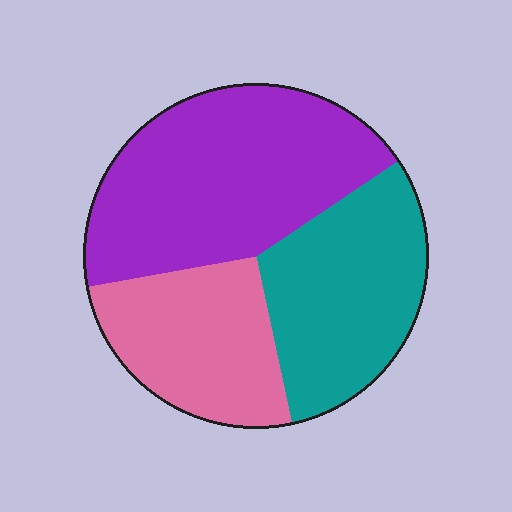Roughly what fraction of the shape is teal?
Teal takes up between a quarter and a half of the shape.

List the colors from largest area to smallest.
From largest to smallest: purple, teal, pink.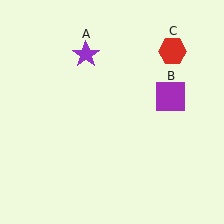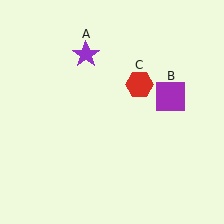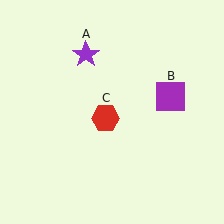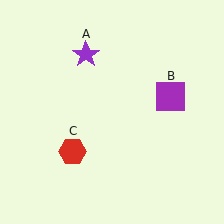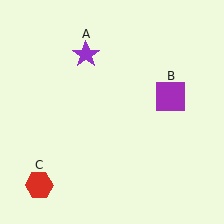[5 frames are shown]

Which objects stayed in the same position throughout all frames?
Purple star (object A) and purple square (object B) remained stationary.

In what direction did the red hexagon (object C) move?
The red hexagon (object C) moved down and to the left.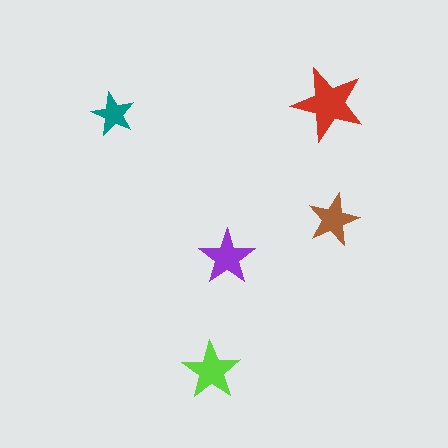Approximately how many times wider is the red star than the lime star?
About 1.5 times wider.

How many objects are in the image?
There are 5 objects in the image.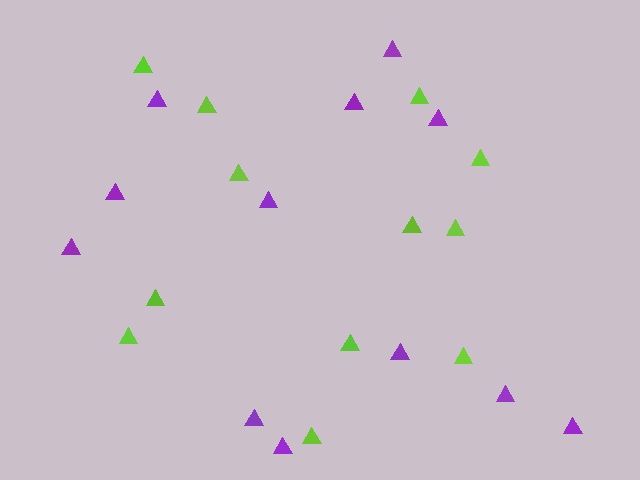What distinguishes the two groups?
There are 2 groups: one group of lime triangles (12) and one group of purple triangles (12).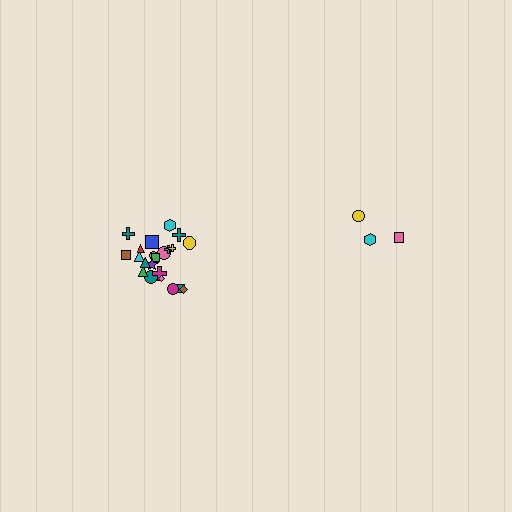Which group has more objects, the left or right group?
The left group.